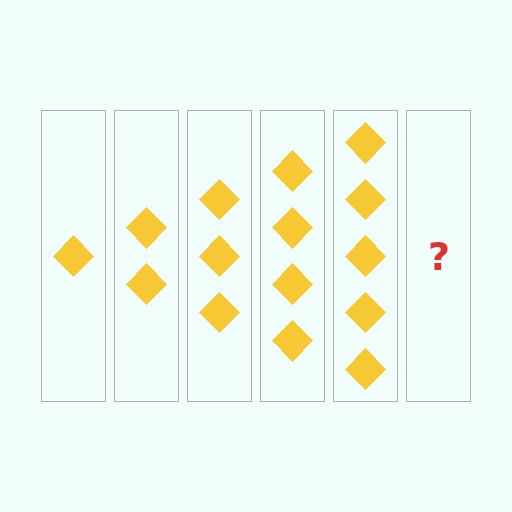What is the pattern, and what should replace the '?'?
The pattern is that each step adds one more diamond. The '?' should be 6 diamonds.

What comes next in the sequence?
The next element should be 6 diamonds.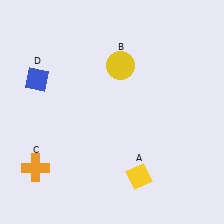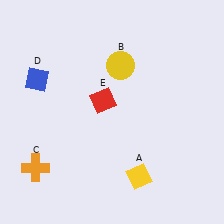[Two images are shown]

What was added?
A red diamond (E) was added in Image 2.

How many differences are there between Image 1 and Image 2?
There is 1 difference between the two images.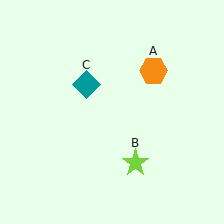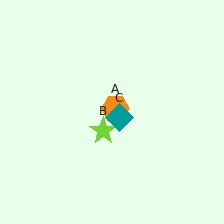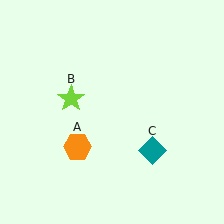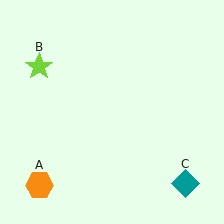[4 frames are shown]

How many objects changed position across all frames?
3 objects changed position: orange hexagon (object A), lime star (object B), teal diamond (object C).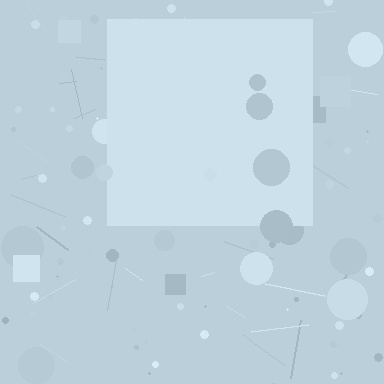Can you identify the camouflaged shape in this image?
The camouflaged shape is a square.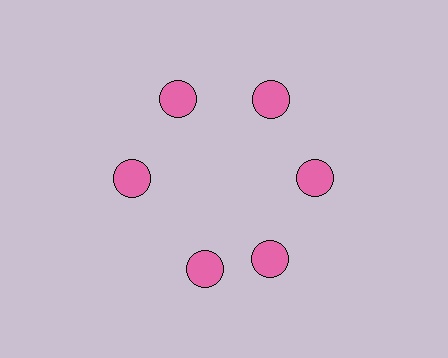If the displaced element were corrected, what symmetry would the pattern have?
It would have 6-fold rotational symmetry — the pattern would map onto itself every 60 degrees.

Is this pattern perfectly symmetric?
No. The 6 pink circles are arranged in a ring, but one element near the 7 o'clock position is rotated out of alignment along the ring, breaking the 6-fold rotational symmetry.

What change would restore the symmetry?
The symmetry would be restored by rotating it back into even spacing with its neighbors so that all 6 circles sit at equal angles and equal distance from the center.